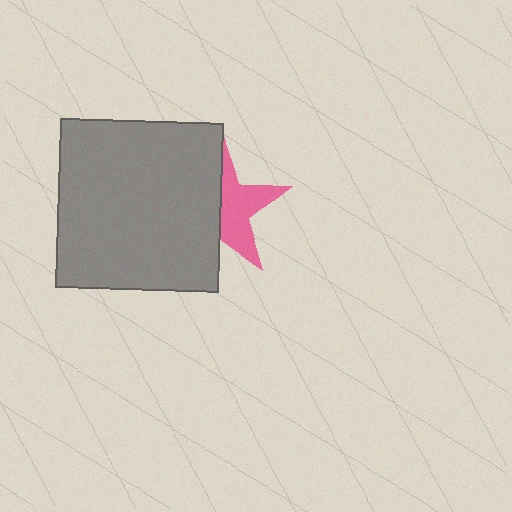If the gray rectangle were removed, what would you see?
You would see the complete pink star.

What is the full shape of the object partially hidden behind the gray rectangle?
The partially hidden object is a pink star.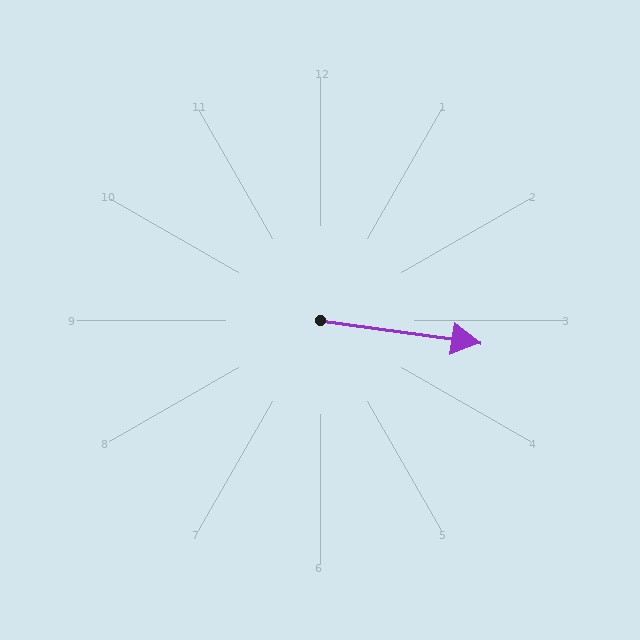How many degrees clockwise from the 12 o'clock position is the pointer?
Approximately 98 degrees.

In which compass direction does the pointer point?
East.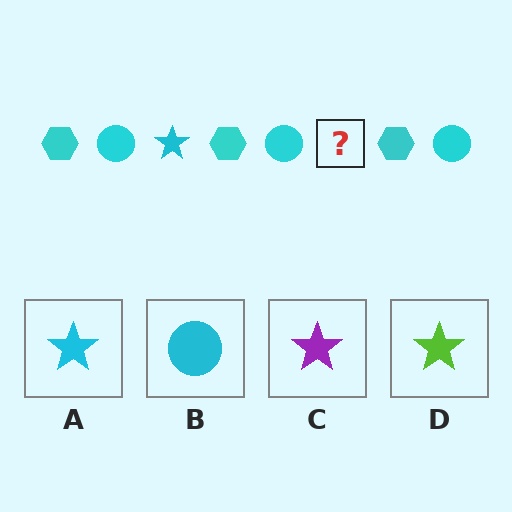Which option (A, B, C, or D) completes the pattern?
A.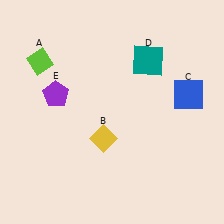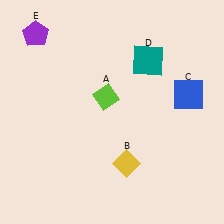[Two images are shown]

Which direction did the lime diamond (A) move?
The lime diamond (A) moved right.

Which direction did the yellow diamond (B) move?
The yellow diamond (B) moved down.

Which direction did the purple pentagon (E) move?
The purple pentagon (E) moved up.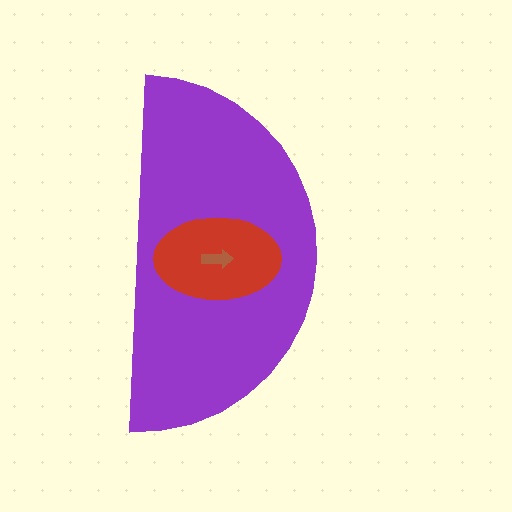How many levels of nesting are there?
3.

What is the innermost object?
The brown arrow.